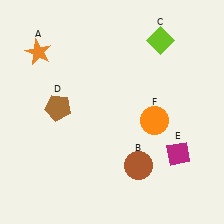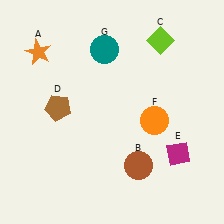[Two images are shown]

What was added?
A teal circle (G) was added in Image 2.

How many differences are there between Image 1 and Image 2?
There is 1 difference between the two images.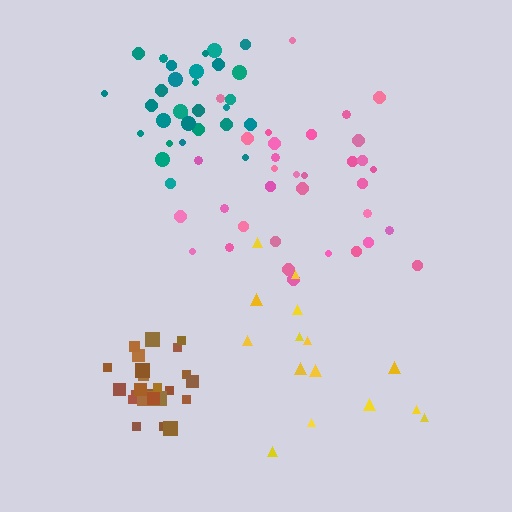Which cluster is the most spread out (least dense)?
Yellow.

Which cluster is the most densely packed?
Brown.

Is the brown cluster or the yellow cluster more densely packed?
Brown.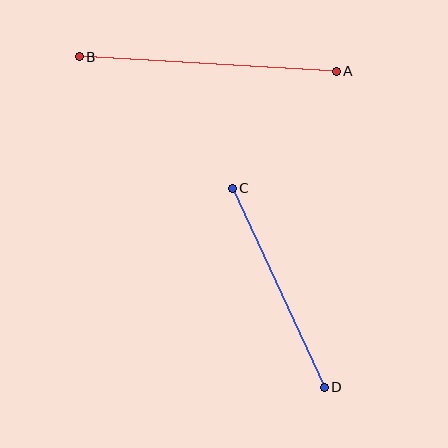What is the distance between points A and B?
The distance is approximately 257 pixels.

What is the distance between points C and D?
The distance is approximately 219 pixels.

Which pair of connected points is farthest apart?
Points A and B are farthest apart.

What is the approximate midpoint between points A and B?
The midpoint is at approximately (208, 64) pixels.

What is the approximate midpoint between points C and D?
The midpoint is at approximately (278, 288) pixels.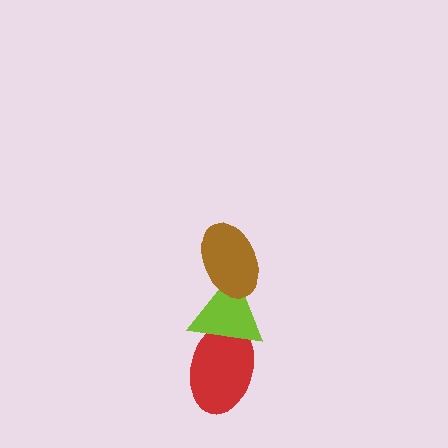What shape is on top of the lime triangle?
The brown ellipse is on top of the lime triangle.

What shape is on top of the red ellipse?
The lime triangle is on top of the red ellipse.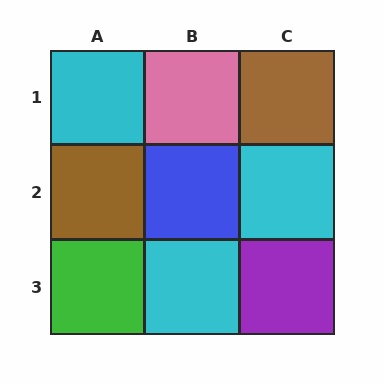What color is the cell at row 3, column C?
Purple.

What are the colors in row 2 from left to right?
Brown, blue, cyan.